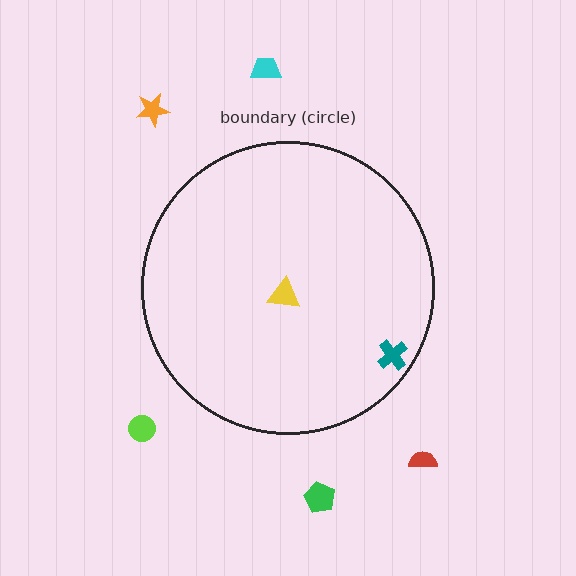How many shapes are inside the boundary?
2 inside, 5 outside.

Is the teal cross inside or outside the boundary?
Inside.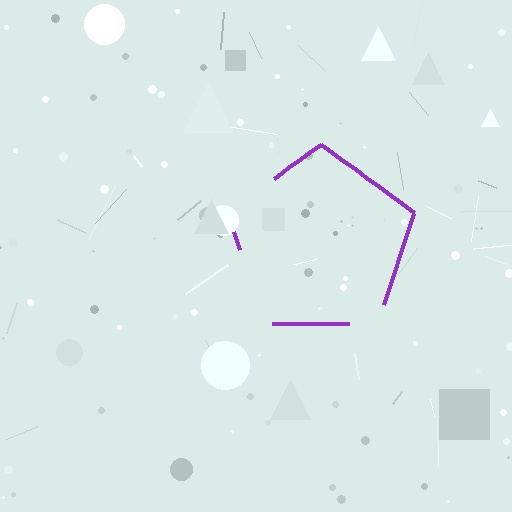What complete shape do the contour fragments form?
The contour fragments form a pentagon.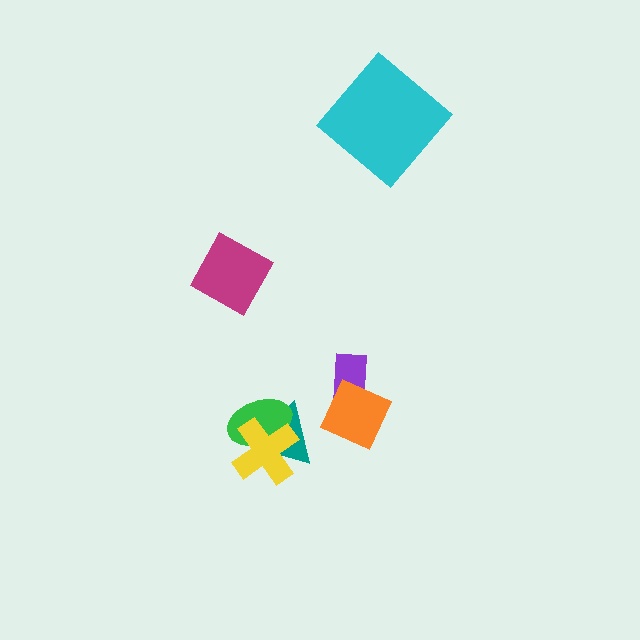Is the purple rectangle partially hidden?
Yes, it is partially covered by another shape.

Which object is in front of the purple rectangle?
The orange diamond is in front of the purple rectangle.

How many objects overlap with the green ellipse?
2 objects overlap with the green ellipse.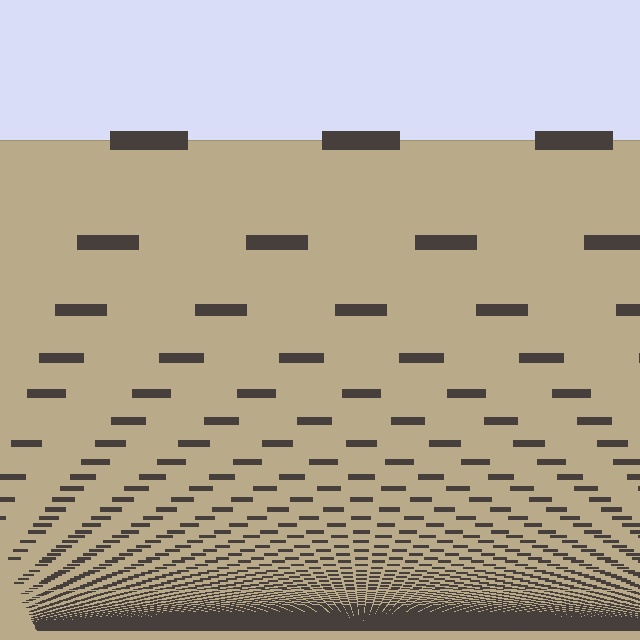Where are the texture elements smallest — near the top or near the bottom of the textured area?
Near the bottom.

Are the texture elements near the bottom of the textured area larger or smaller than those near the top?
Smaller. The gradient is inverted — elements near the bottom are smaller and denser.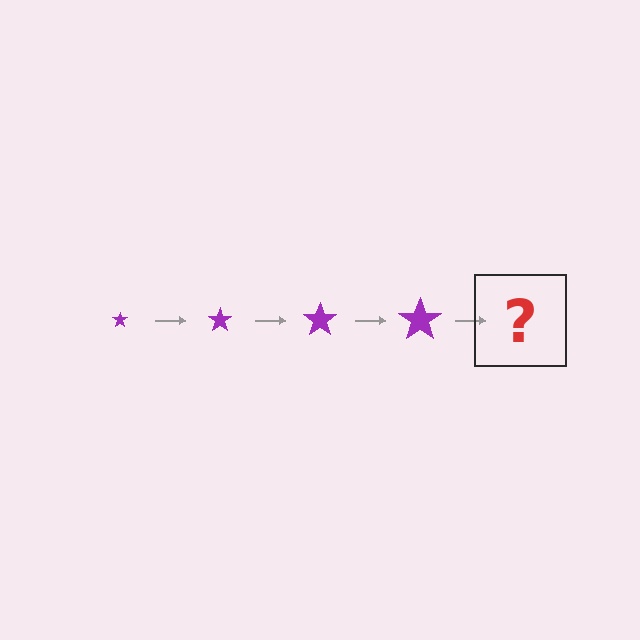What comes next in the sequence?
The next element should be a purple star, larger than the previous one.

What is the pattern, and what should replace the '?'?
The pattern is that the star gets progressively larger each step. The '?' should be a purple star, larger than the previous one.